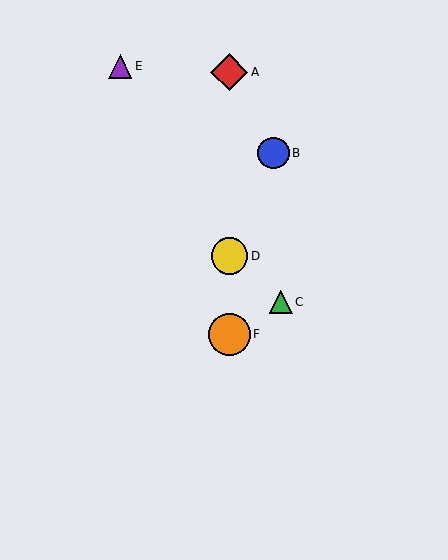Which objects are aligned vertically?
Objects A, D, F are aligned vertically.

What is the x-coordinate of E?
Object E is at x≈120.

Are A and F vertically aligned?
Yes, both are at x≈229.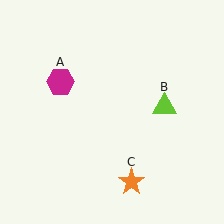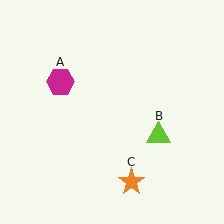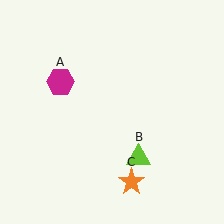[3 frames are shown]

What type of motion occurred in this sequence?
The lime triangle (object B) rotated clockwise around the center of the scene.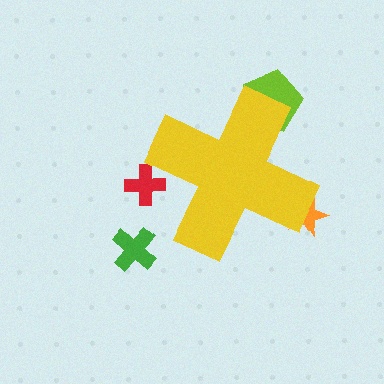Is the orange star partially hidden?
Yes, the orange star is partially hidden behind the yellow cross.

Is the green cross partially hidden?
No, the green cross is fully visible.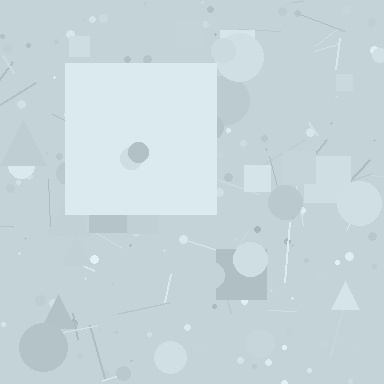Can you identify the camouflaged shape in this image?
The camouflaged shape is a square.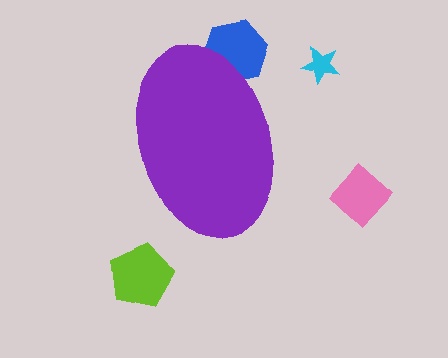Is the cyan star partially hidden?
No, the cyan star is fully visible.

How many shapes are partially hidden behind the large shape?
1 shape is partially hidden.